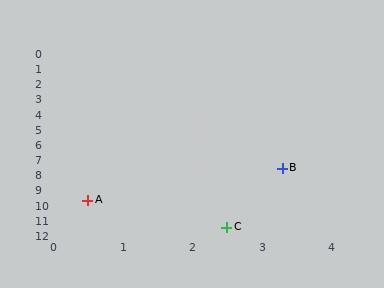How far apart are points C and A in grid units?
Points C and A are about 2.7 grid units apart.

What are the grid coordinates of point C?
Point C is at approximately (2.5, 11.5).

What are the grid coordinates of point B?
Point B is at approximately (3.3, 7.6).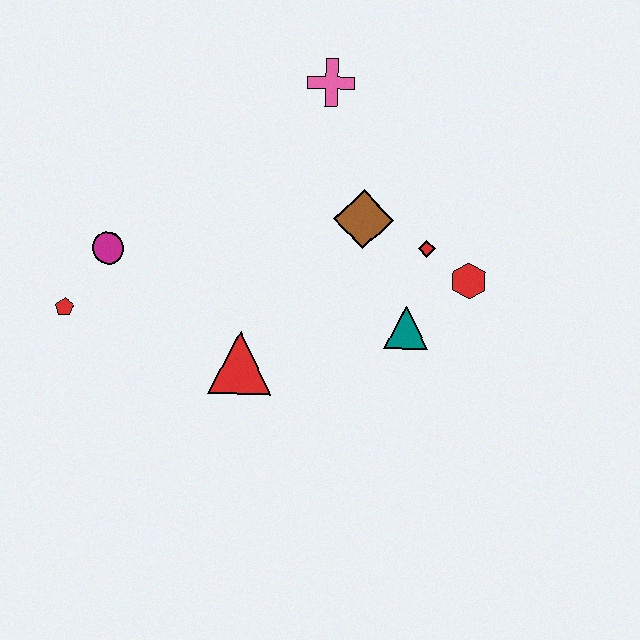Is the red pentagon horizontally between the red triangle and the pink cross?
No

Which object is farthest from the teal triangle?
The red pentagon is farthest from the teal triangle.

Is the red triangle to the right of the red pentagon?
Yes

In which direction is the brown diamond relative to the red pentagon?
The brown diamond is to the right of the red pentagon.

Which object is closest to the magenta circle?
The red pentagon is closest to the magenta circle.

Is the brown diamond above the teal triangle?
Yes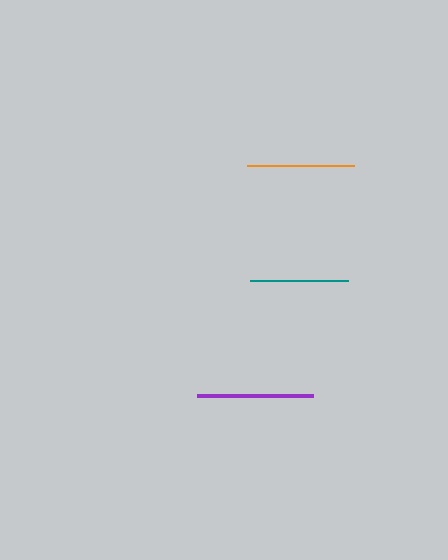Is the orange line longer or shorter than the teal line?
The orange line is longer than the teal line.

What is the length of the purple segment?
The purple segment is approximately 116 pixels long.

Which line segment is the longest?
The purple line is the longest at approximately 116 pixels.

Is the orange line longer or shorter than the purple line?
The purple line is longer than the orange line.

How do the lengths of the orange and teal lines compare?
The orange and teal lines are approximately the same length.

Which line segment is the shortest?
The teal line is the shortest at approximately 98 pixels.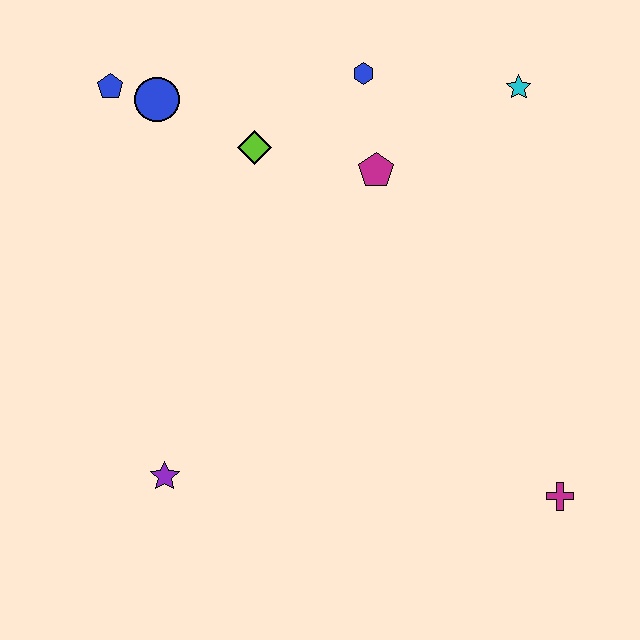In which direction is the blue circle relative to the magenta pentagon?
The blue circle is to the left of the magenta pentagon.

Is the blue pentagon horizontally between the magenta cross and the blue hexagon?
No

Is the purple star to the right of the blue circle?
Yes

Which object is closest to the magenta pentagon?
The blue hexagon is closest to the magenta pentagon.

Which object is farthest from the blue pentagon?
The magenta cross is farthest from the blue pentagon.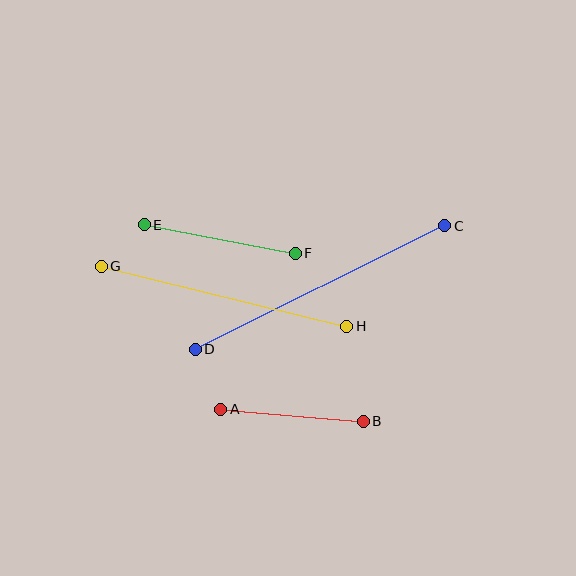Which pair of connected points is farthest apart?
Points C and D are farthest apart.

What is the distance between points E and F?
The distance is approximately 154 pixels.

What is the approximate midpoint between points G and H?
The midpoint is at approximately (224, 296) pixels.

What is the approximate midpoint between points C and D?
The midpoint is at approximately (320, 287) pixels.